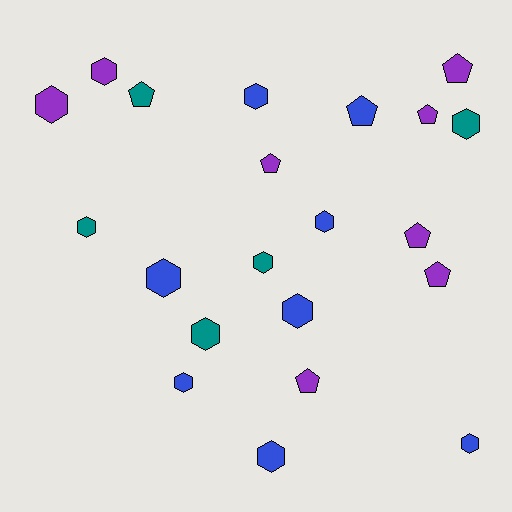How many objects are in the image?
There are 21 objects.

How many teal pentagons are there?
There is 1 teal pentagon.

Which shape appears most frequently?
Hexagon, with 13 objects.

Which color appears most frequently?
Blue, with 8 objects.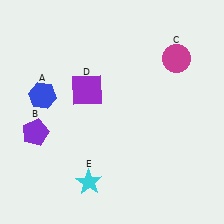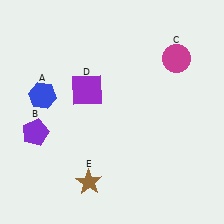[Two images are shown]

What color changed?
The star (E) changed from cyan in Image 1 to brown in Image 2.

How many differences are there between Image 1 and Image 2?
There is 1 difference between the two images.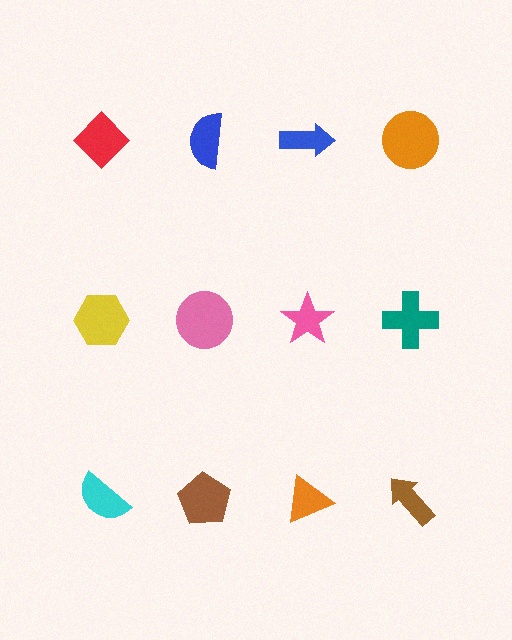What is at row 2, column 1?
A yellow hexagon.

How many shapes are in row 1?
4 shapes.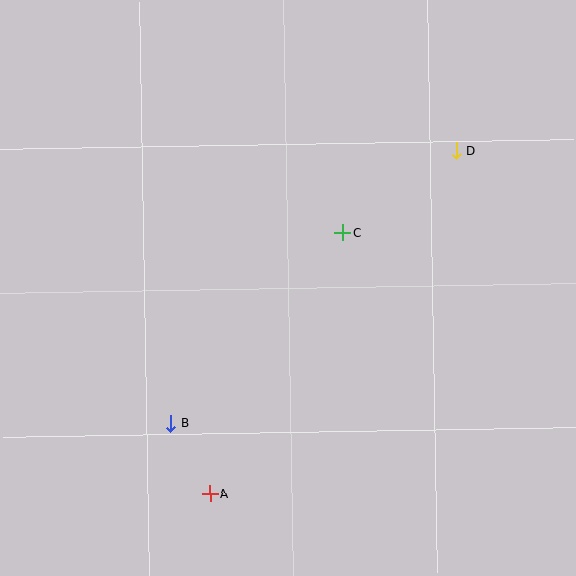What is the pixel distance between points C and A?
The distance between C and A is 293 pixels.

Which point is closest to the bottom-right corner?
Point A is closest to the bottom-right corner.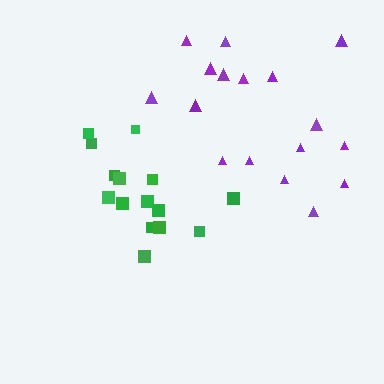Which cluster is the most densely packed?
Green.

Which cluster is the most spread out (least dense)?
Purple.